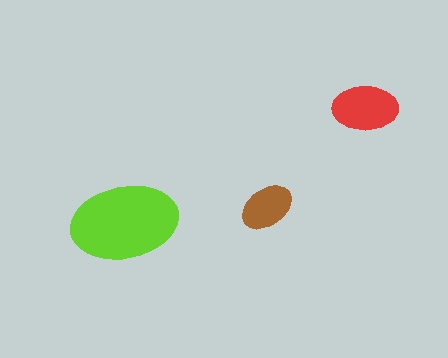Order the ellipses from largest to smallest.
the lime one, the red one, the brown one.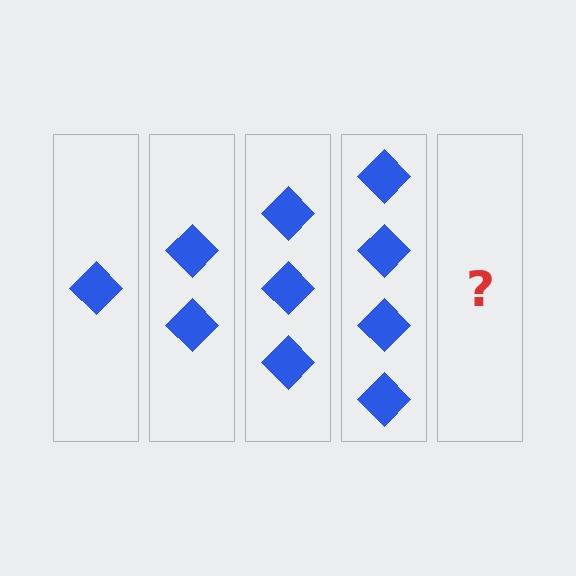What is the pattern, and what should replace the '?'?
The pattern is that each step adds one more diamond. The '?' should be 5 diamonds.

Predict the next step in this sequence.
The next step is 5 diamonds.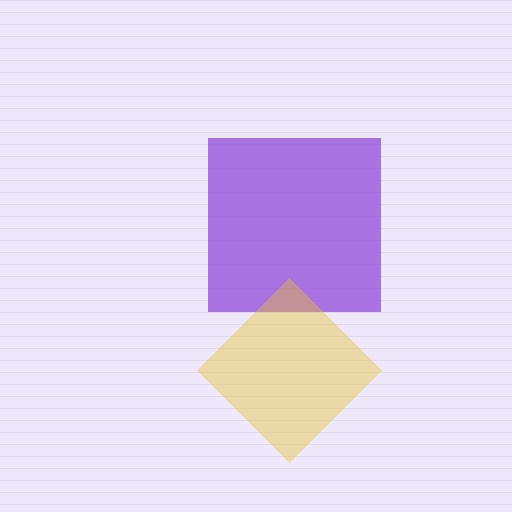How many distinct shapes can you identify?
There are 2 distinct shapes: a purple square, a yellow diamond.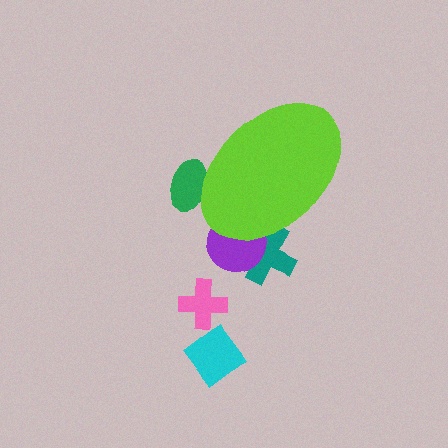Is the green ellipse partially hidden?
Yes, the green ellipse is partially hidden behind the lime ellipse.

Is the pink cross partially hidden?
No, the pink cross is fully visible.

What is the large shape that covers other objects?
A lime ellipse.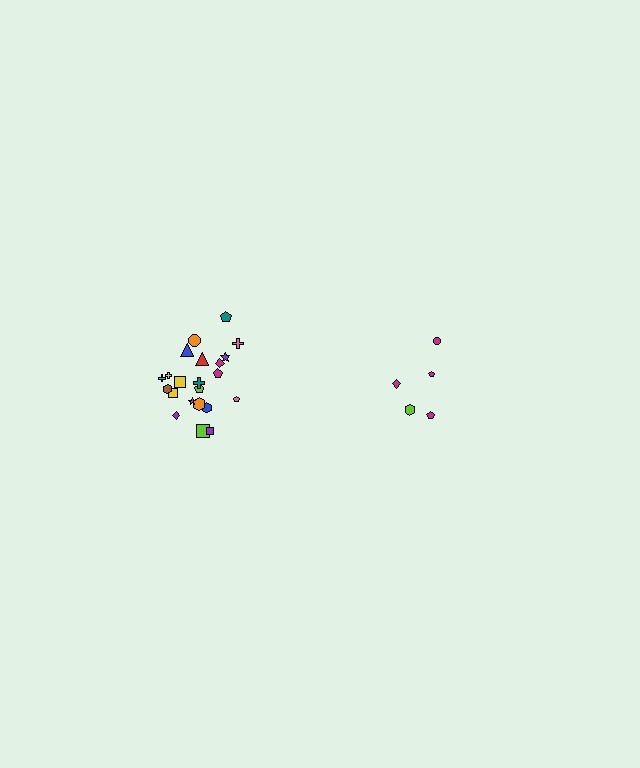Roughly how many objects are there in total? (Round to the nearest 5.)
Roughly 25 objects in total.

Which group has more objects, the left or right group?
The left group.